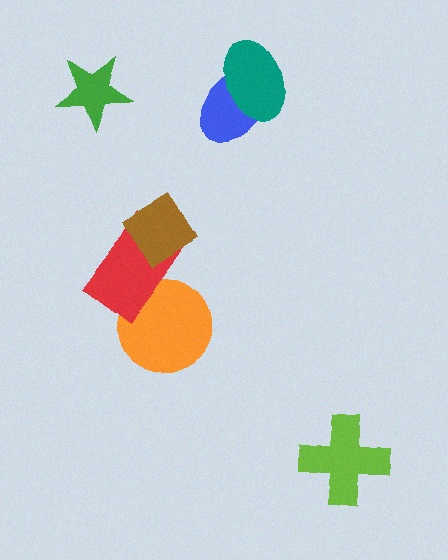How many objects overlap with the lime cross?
0 objects overlap with the lime cross.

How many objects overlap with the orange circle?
1 object overlaps with the orange circle.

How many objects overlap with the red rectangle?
2 objects overlap with the red rectangle.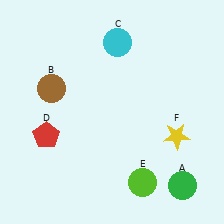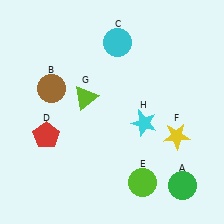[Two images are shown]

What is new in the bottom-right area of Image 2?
A cyan star (H) was added in the bottom-right area of Image 2.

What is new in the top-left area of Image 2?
A lime triangle (G) was added in the top-left area of Image 2.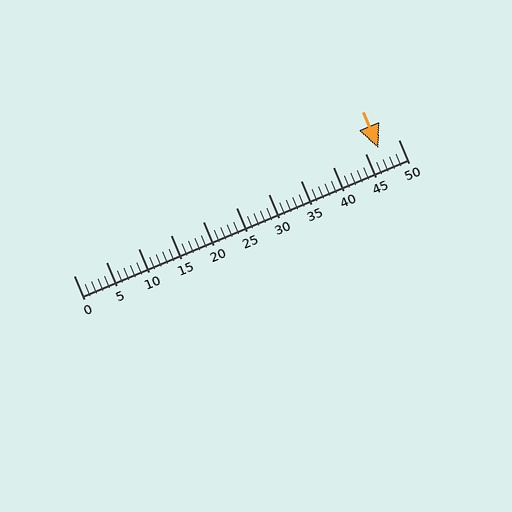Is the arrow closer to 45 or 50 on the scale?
The arrow is closer to 45.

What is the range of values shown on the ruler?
The ruler shows values from 0 to 50.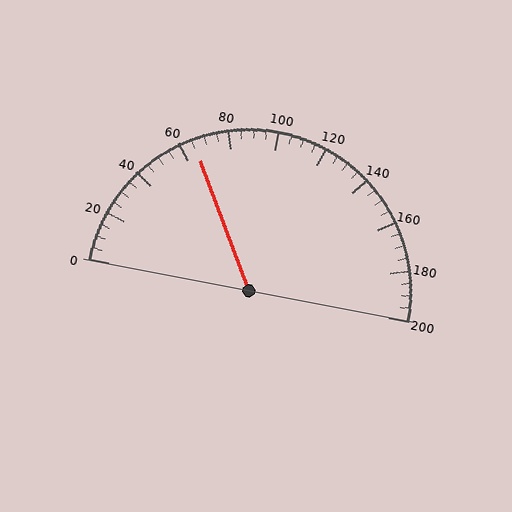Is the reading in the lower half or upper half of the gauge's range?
The reading is in the lower half of the range (0 to 200).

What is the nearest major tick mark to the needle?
The nearest major tick mark is 60.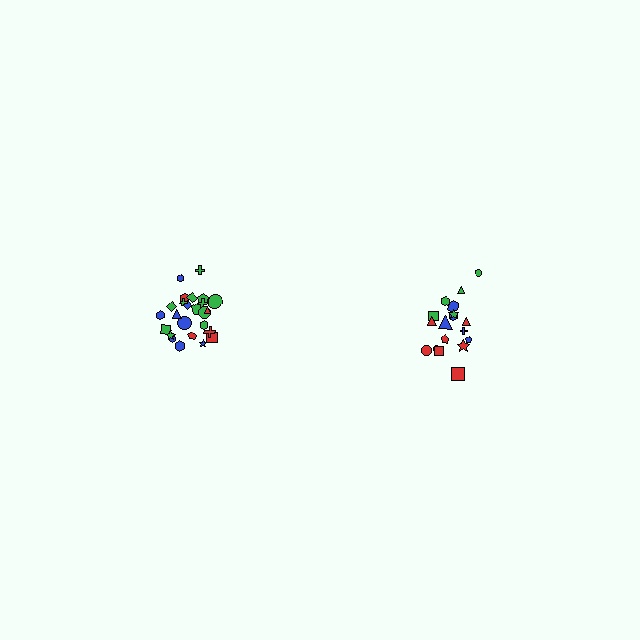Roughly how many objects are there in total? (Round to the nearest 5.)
Roughly 45 objects in total.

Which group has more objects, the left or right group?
The left group.